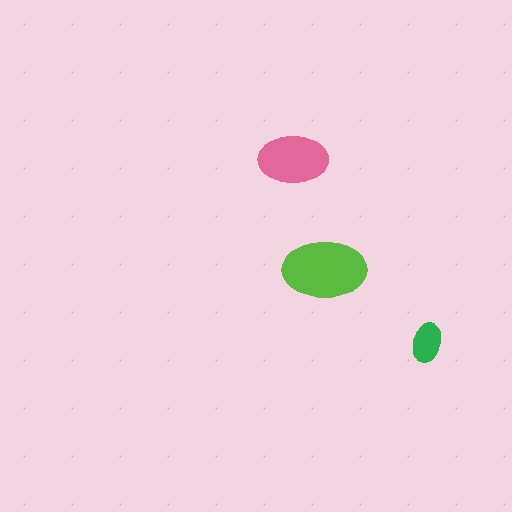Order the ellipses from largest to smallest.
the lime one, the pink one, the green one.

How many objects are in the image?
There are 3 objects in the image.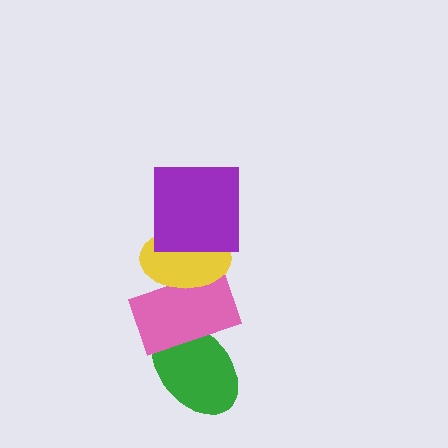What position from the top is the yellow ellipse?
The yellow ellipse is 2nd from the top.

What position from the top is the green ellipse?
The green ellipse is 4th from the top.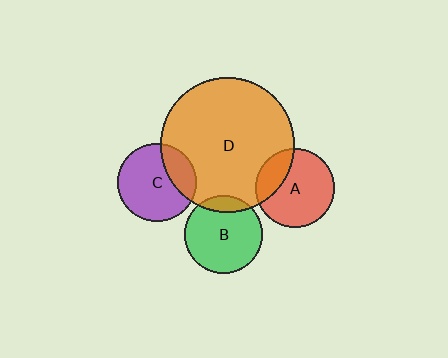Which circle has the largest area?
Circle D (orange).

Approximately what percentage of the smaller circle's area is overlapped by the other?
Approximately 25%.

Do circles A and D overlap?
Yes.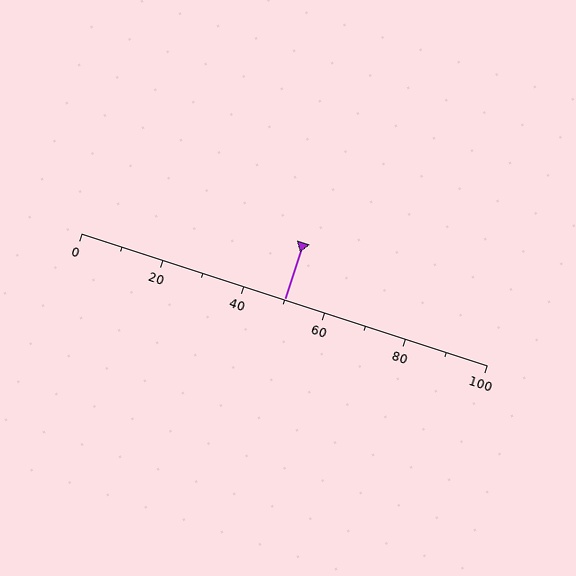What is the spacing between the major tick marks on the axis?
The major ticks are spaced 20 apart.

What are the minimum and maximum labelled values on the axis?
The axis runs from 0 to 100.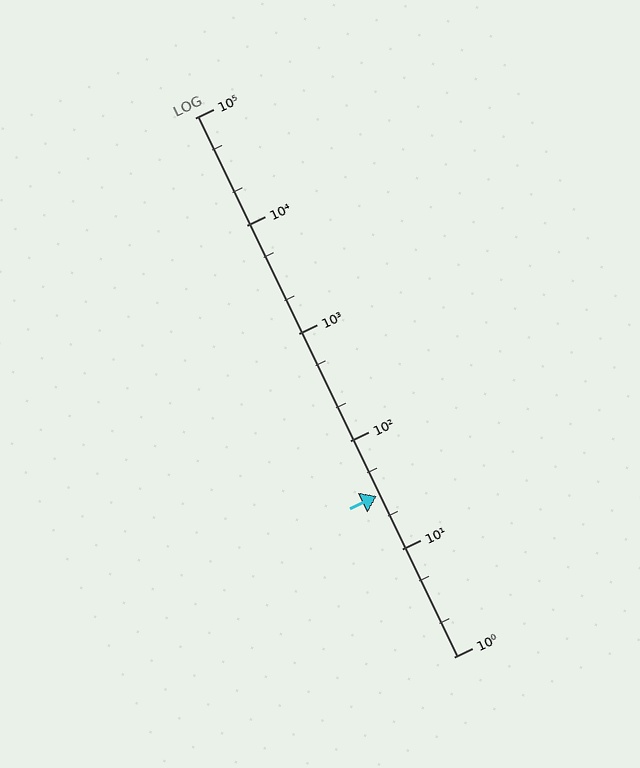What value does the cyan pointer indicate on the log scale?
The pointer indicates approximately 31.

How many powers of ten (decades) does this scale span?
The scale spans 5 decades, from 1 to 100000.